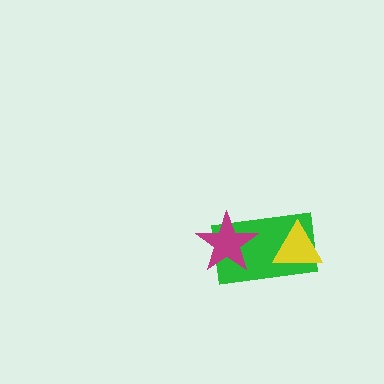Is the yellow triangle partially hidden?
No, no other shape covers it.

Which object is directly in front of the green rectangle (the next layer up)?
The yellow triangle is directly in front of the green rectangle.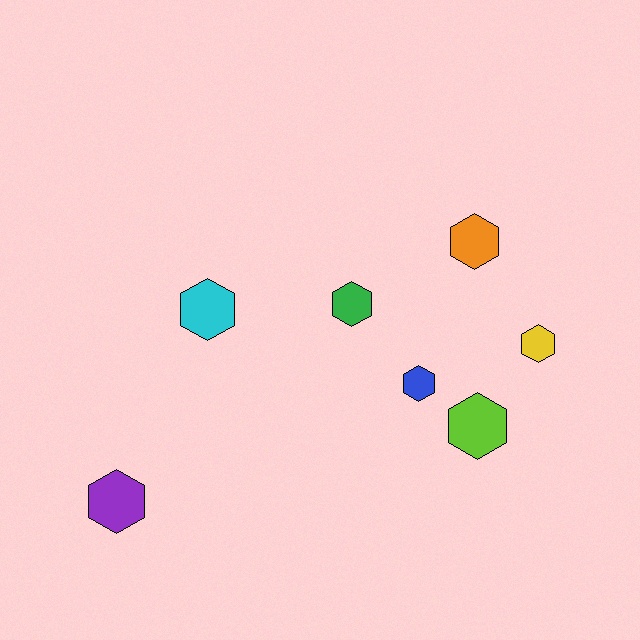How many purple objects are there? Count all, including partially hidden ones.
There is 1 purple object.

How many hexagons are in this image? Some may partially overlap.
There are 7 hexagons.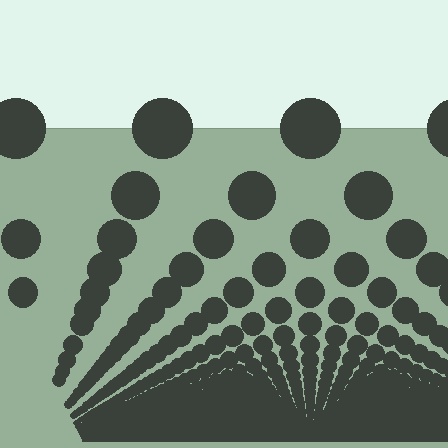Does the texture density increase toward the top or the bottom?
Density increases toward the bottom.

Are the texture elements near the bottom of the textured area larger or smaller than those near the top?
Smaller. The gradient is inverted — elements near the bottom are smaller and denser.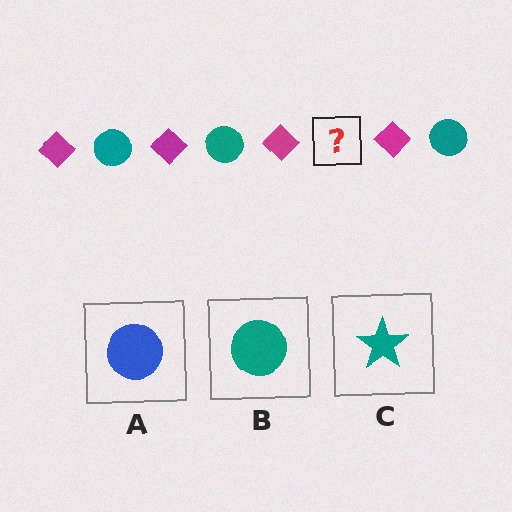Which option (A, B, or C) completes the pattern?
B.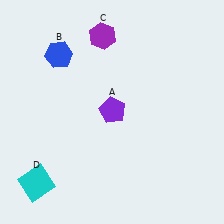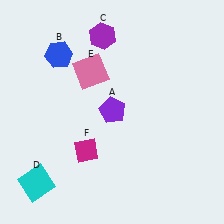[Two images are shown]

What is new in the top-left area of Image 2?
A pink square (E) was added in the top-left area of Image 2.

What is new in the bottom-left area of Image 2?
A magenta diamond (F) was added in the bottom-left area of Image 2.